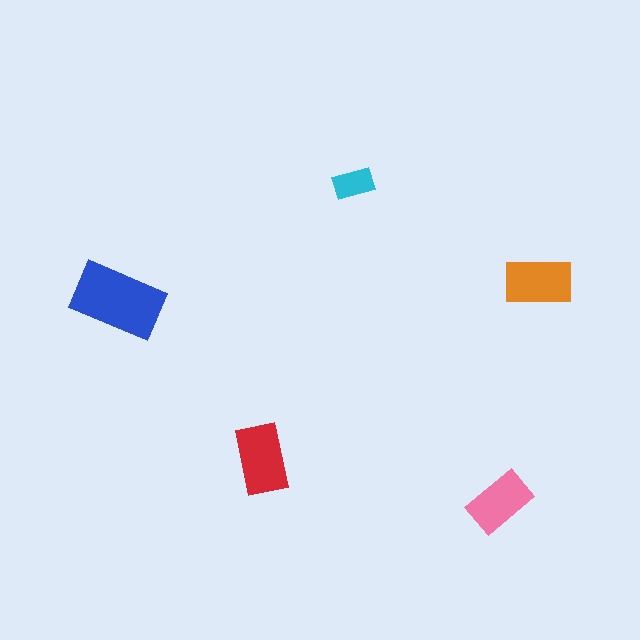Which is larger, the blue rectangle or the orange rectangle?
The blue one.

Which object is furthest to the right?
The orange rectangle is rightmost.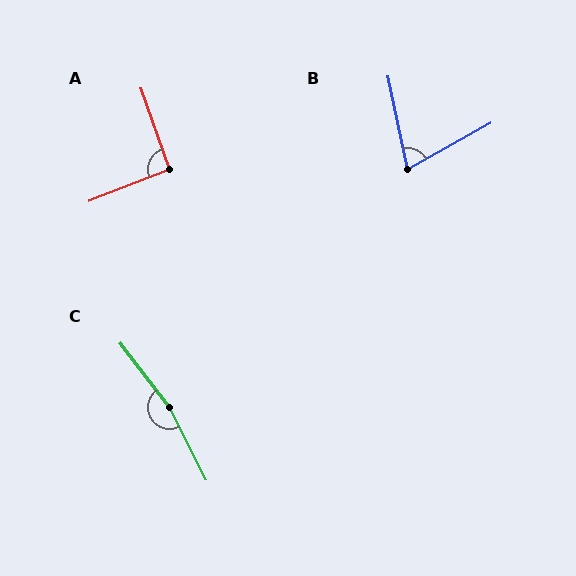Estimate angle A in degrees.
Approximately 92 degrees.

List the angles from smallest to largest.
B (73°), A (92°), C (170°).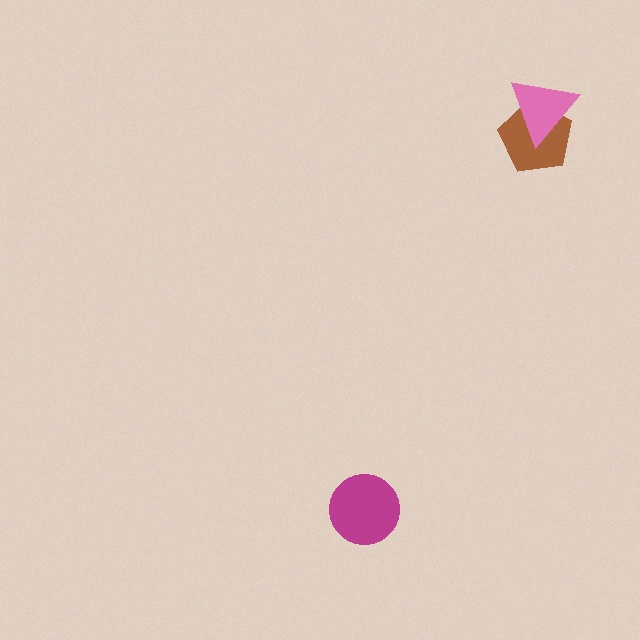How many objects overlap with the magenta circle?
0 objects overlap with the magenta circle.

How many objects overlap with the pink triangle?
1 object overlaps with the pink triangle.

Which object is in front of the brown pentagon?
The pink triangle is in front of the brown pentagon.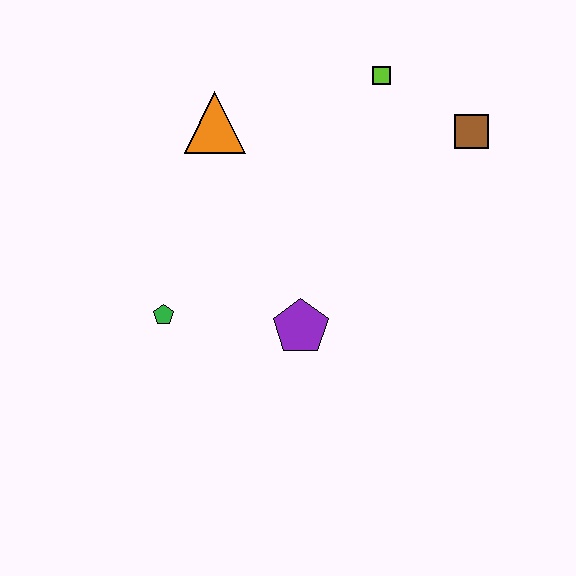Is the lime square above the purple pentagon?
Yes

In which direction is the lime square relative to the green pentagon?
The lime square is above the green pentagon.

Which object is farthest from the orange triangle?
The brown square is farthest from the orange triangle.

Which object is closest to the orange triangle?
The lime square is closest to the orange triangle.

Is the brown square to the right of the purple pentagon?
Yes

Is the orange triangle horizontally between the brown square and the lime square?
No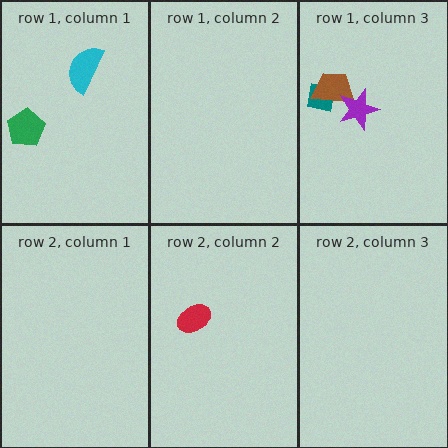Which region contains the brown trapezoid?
The row 1, column 3 region.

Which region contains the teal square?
The row 1, column 3 region.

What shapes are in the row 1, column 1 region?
The cyan semicircle, the green pentagon.